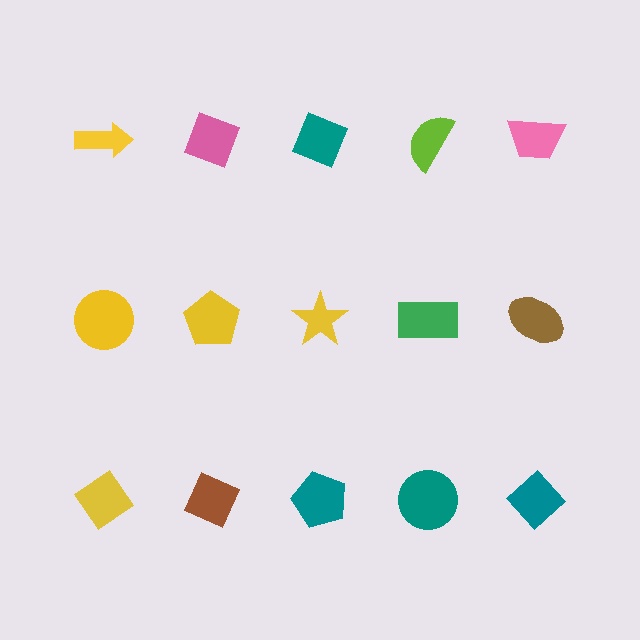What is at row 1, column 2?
A pink diamond.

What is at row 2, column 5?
A brown ellipse.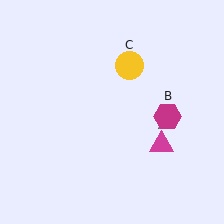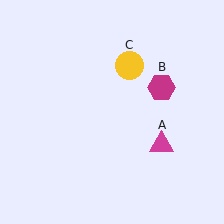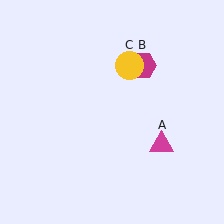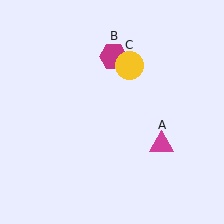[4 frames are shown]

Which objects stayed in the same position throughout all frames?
Magenta triangle (object A) and yellow circle (object C) remained stationary.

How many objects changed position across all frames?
1 object changed position: magenta hexagon (object B).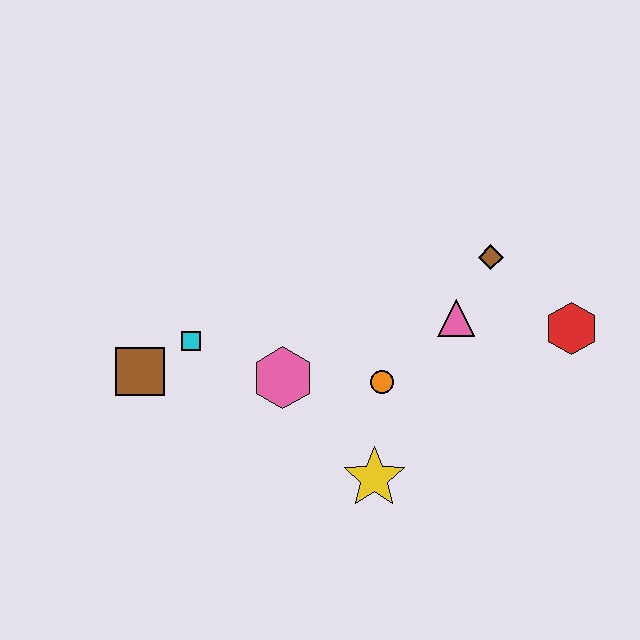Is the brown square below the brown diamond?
Yes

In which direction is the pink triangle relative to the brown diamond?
The pink triangle is below the brown diamond.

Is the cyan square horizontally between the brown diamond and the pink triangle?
No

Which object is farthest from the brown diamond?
The brown square is farthest from the brown diamond.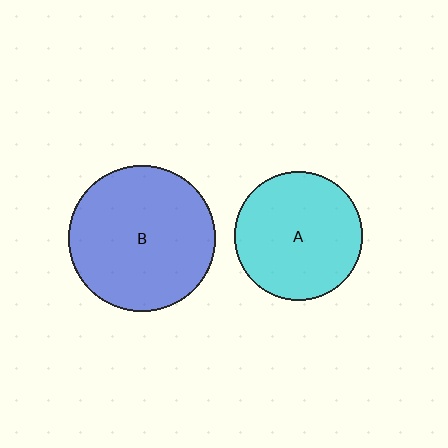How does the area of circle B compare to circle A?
Approximately 1.3 times.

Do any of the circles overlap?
No, none of the circles overlap.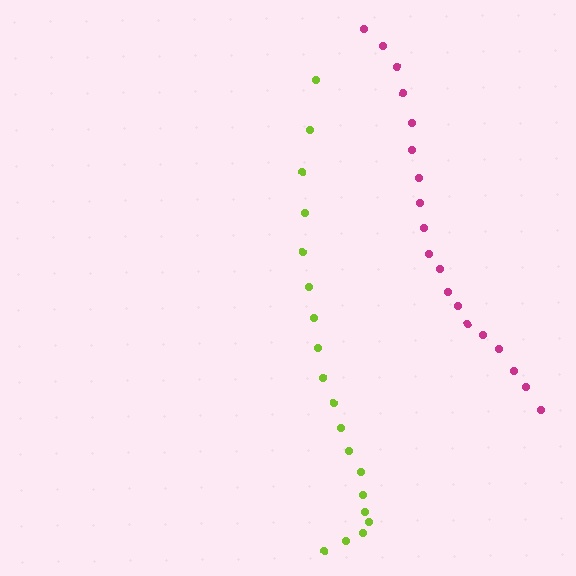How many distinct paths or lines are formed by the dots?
There are 2 distinct paths.